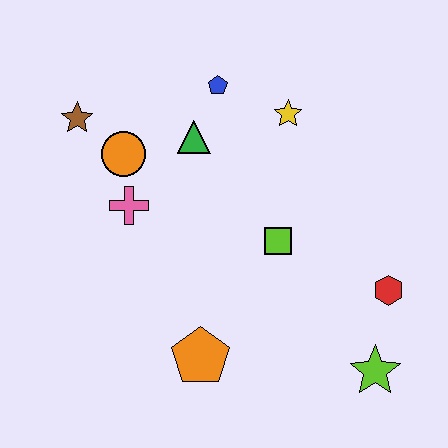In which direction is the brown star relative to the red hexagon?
The brown star is to the left of the red hexagon.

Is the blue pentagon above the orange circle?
Yes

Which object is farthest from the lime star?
The brown star is farthest from the lime star.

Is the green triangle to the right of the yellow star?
No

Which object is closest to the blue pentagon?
The green triangle is closest to the blue pentagon.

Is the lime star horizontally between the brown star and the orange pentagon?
No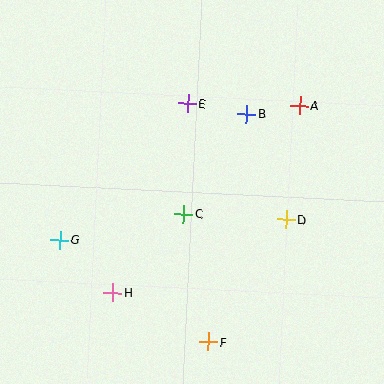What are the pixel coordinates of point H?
Point H is at (113, 293).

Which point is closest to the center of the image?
Point C at (184, 214) is closest to the center.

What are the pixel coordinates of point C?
Point C is at (184, 214).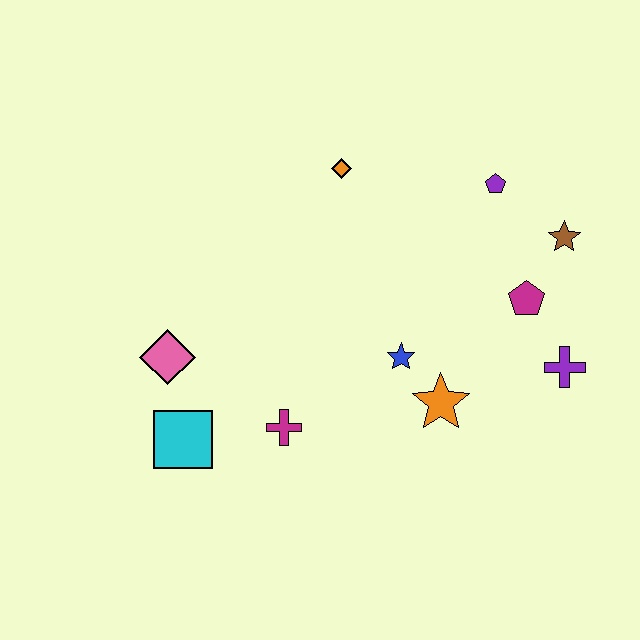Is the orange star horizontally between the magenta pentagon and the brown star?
No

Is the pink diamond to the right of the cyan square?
No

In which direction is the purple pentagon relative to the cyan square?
The purple pentagon is to the right of the cyan square.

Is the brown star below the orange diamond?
Yes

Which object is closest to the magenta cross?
The cyan square is closest to the magenta cross.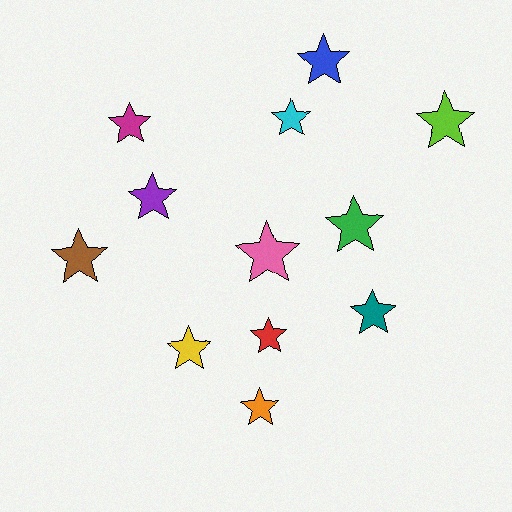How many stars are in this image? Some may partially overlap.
There are 12 stars.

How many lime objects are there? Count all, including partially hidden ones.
There is 1 lime object.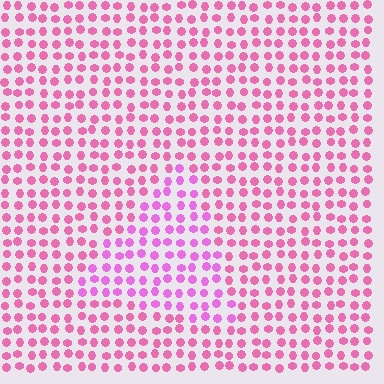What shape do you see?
I see a triangle.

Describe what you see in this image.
The image is filled with small pink elements in a uniform arrangement. A triangle-shaped region is visible where the elements are tinted to a slightly different hue, forming a subtle color boundary.